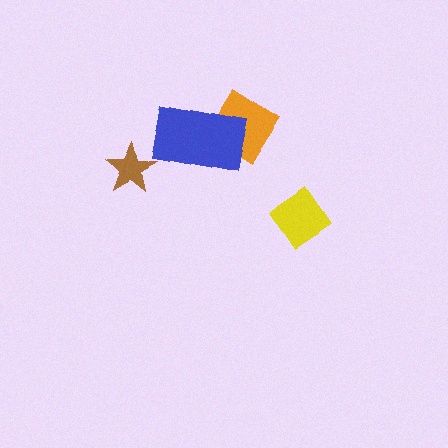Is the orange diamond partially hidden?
Yes, it is partially covered by another shape.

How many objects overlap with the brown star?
0 objects overlap with the brown star.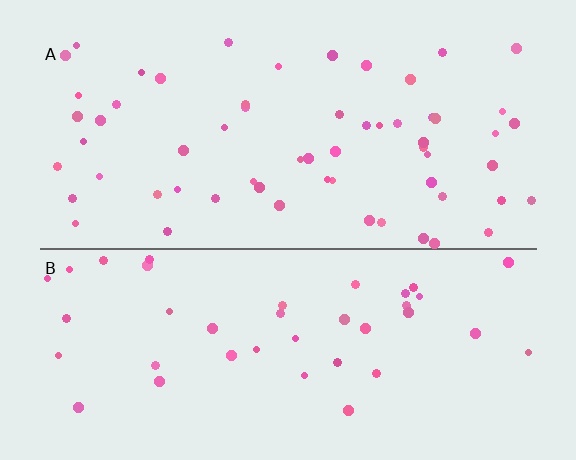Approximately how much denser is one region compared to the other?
Approximately 1.5× — region A over region B.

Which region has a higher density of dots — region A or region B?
A (the top).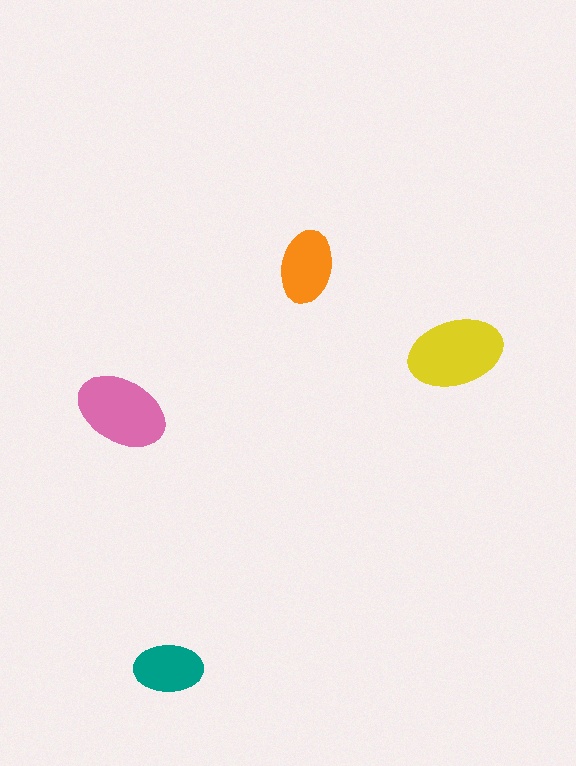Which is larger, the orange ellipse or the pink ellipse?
The pink one.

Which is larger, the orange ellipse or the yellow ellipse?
The yellow one.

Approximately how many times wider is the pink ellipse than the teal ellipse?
About 1.5 times wider.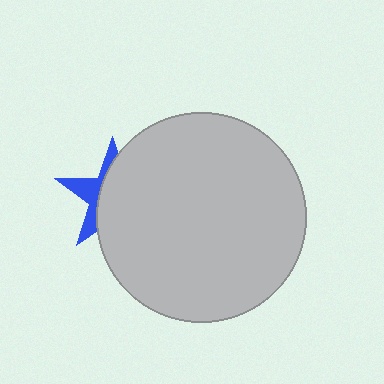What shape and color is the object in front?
The object in front is a light gray circle.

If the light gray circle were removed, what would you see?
You would see the complete blue star.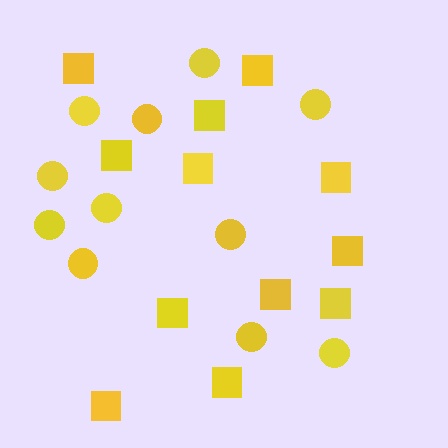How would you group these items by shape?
There are 2 groups: one group of squares (12) and one group of circles (11).